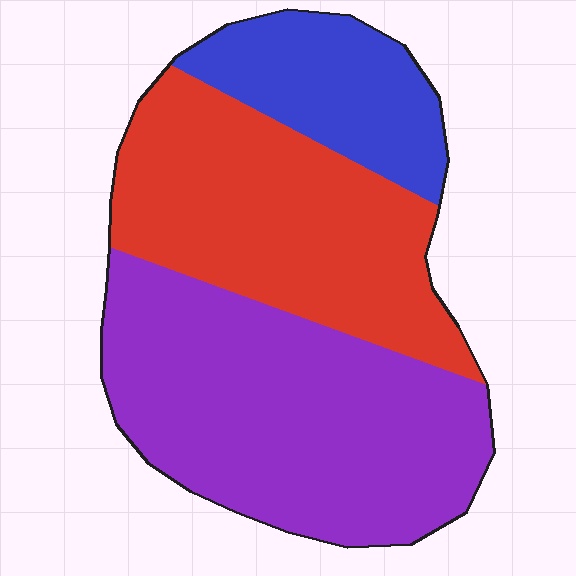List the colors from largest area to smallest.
From largest to smallest: purple, red, blue.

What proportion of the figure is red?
Red covers 36% of the figure.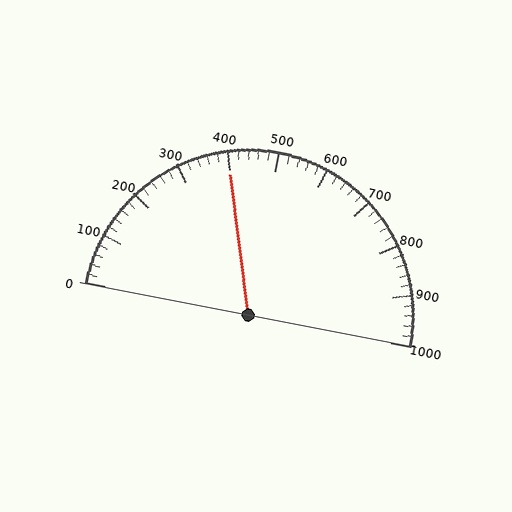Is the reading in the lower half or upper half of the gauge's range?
The reading is in the lower half of the range (0 to 1000).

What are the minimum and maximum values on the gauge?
The gauge ranges from 0 to 1000.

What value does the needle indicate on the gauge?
The needle indicates approximately 400.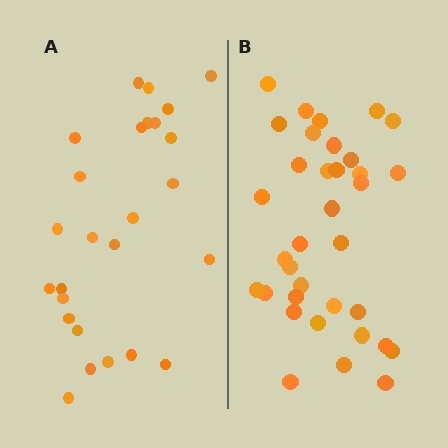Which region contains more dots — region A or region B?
Region B (the right region) has more dots.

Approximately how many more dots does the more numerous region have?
Region B has roughly 8 or so more dots than region A.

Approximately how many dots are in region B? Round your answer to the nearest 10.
About 40 dots. (The exact count is 35, which rounds to 40.)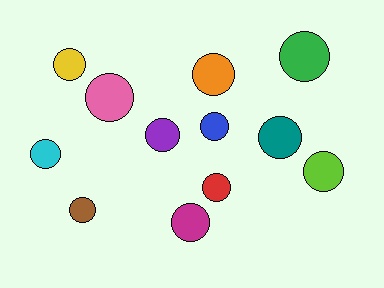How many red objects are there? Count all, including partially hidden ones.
There is 1 red object.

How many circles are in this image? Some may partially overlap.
There are 12 circles.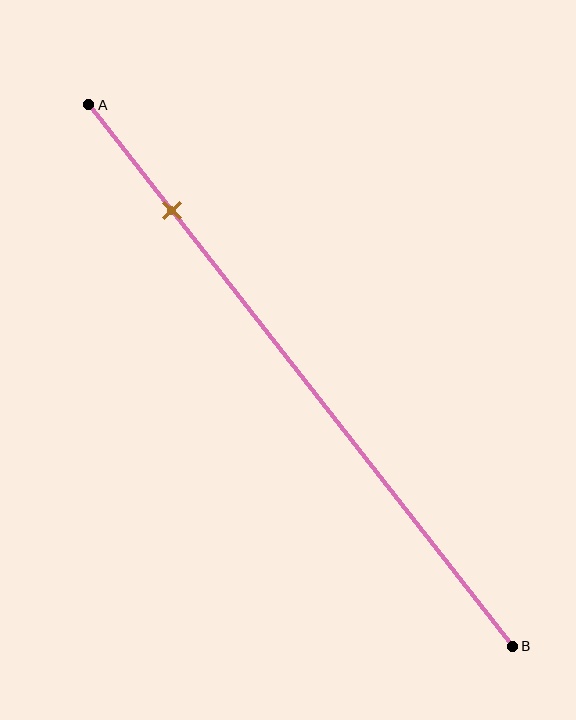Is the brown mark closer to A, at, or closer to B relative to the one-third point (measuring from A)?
The brown mark is closer to point A than the one-third point of segment AB.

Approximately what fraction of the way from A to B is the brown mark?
The brown mark is approximately 20% of the way from A to B.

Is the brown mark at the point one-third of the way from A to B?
No, the mark is at about 20% from A, not at the 33% one-third point.